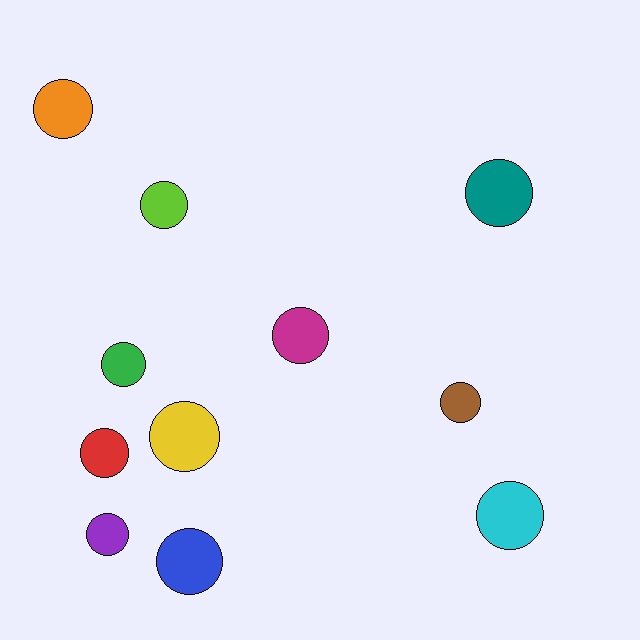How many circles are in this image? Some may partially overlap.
There are 11 circles.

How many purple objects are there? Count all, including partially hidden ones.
There is 1 purple object.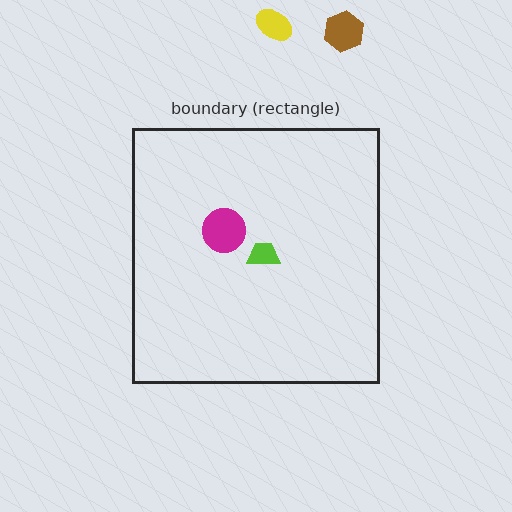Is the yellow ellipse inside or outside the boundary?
Outside.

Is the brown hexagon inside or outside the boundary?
Outside.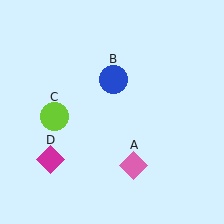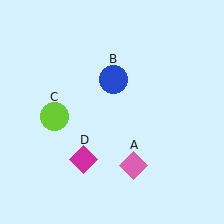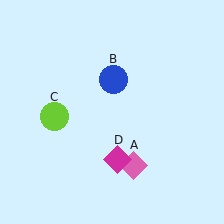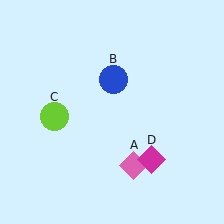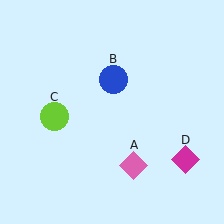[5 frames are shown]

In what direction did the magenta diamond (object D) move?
The magenta diamond (object D) moved right.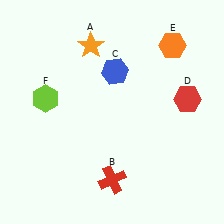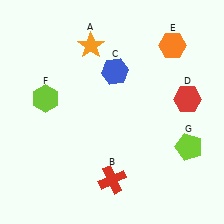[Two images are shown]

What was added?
A lime pentagon (G) was added in Image 2.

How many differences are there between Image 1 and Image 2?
There is 1 difference between the two images.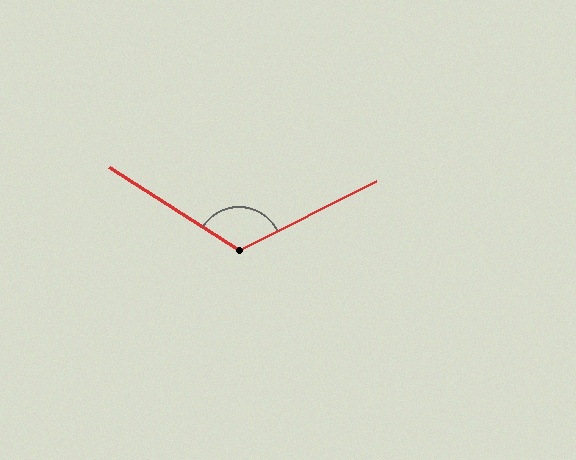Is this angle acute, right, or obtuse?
It is obtuse.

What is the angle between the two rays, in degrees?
Approximately 120 degrees.